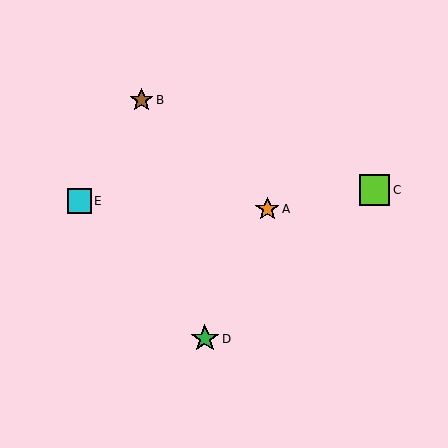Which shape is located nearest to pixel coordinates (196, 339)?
The green star (labeled D) at (205, 339) is nearest to that location.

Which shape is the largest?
The lime square (labeled C) is the largest.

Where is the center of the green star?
The center of the green star is at (205, 339).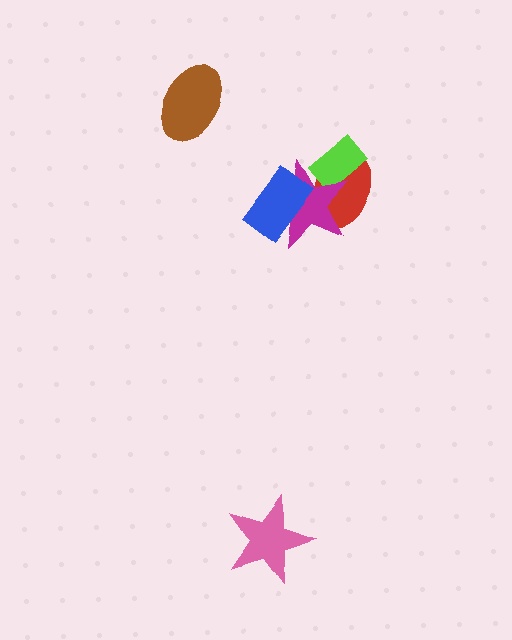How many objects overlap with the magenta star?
3 objects overlap with the magenta star.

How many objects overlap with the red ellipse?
3 objects overlap with the red ellipse.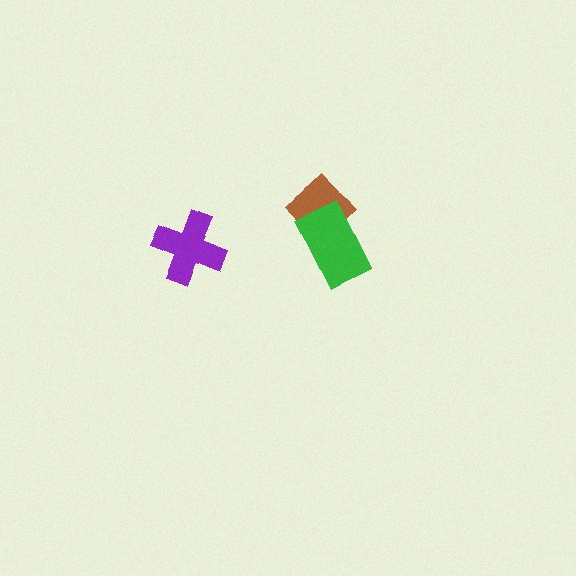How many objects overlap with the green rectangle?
1 object overlaps with the green rectangle.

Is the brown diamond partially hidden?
Yes, it is partially covered by another shape.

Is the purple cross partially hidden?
No, no other shape covers it.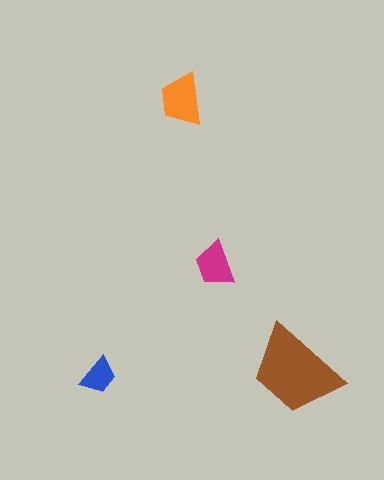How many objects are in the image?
There are 4 objects in the image.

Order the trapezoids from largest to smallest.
the brown one, the orange one, the magenta one, the blue one.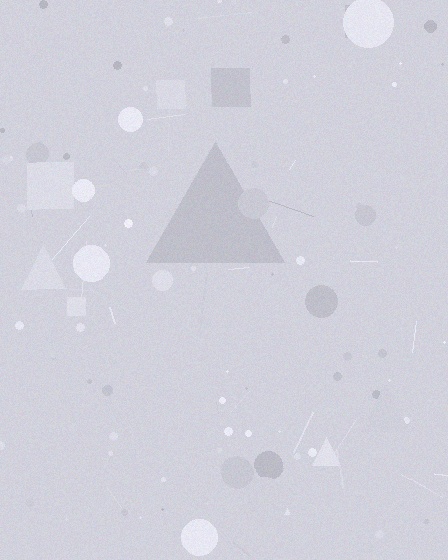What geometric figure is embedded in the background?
A triangle is embedded in the background.